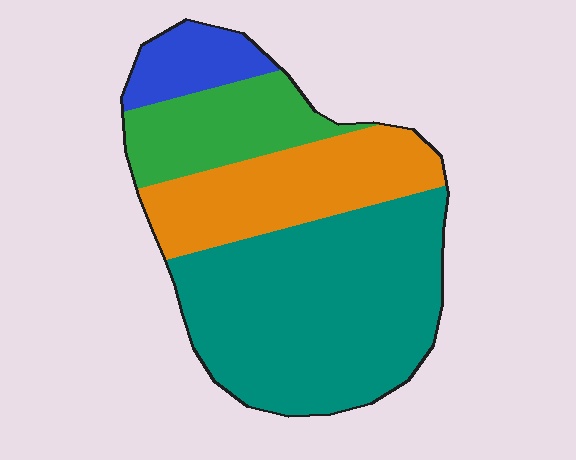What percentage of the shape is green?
Green takes up about one sixth (1/6) of the shape.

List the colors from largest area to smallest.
From largest to smallest: teal, orange, green, blue.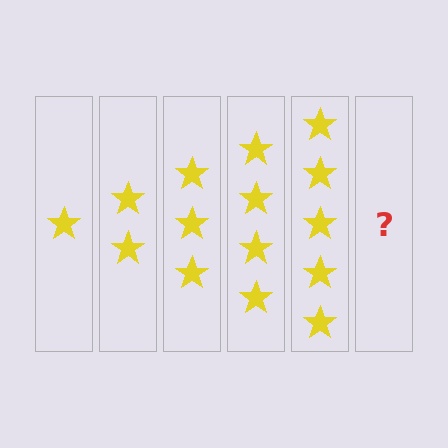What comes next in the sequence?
The next element should be 6 stars.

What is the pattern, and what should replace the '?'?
The pattern is that each step adds one more star. The '?' should be 6 stars.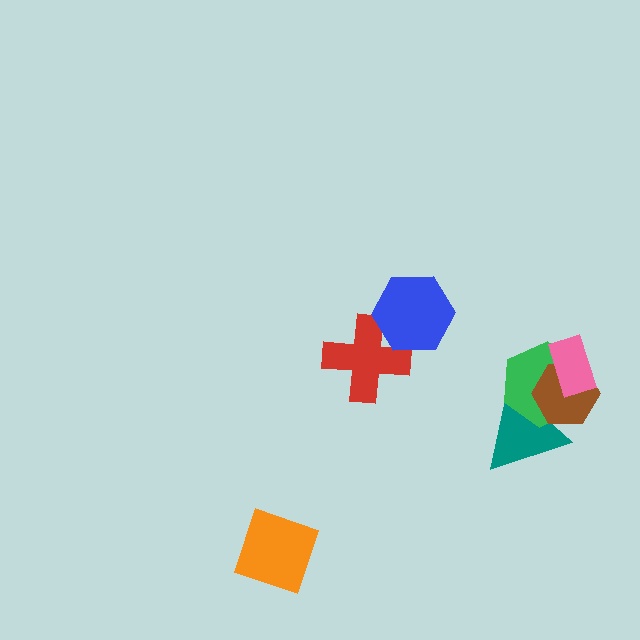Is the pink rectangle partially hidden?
No, no other shape covers it.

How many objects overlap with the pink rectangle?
2 objects overlap with the pink rectangle.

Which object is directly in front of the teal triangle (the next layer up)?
The green hexagon is directly in front of the teal triangle.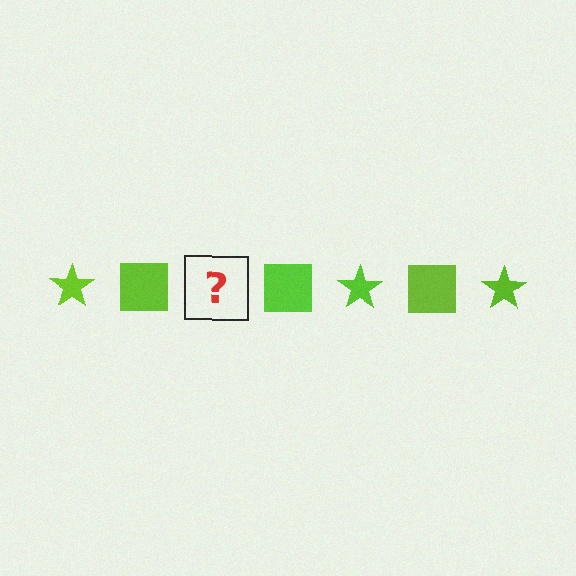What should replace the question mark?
The question mark should be replaced with a lime star.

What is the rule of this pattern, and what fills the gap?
The rule is that the pattern cycles through star, square shapes in lime. The gap should be filled with a lime star.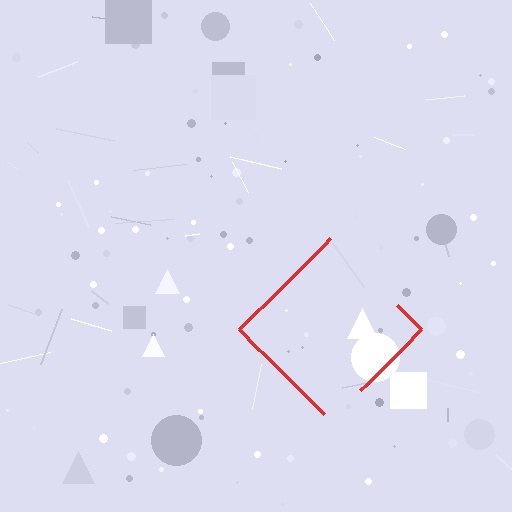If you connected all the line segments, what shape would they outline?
They would outline a diamond.